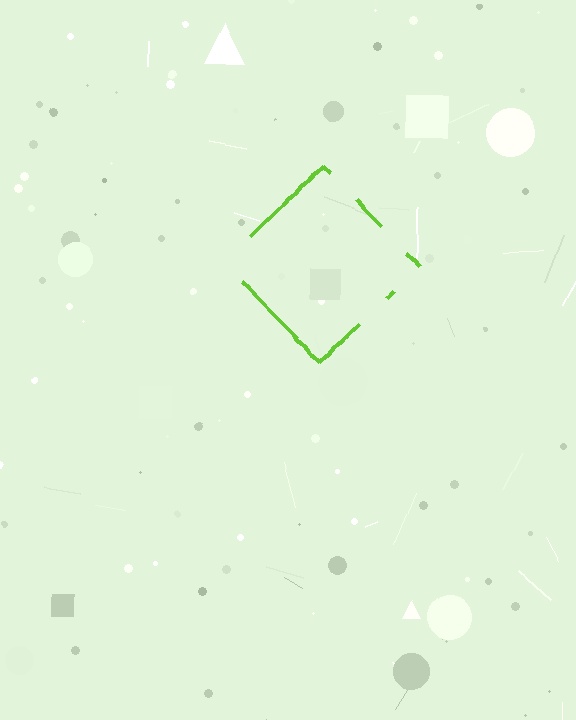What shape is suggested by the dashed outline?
The dashed outline suggests a diamond.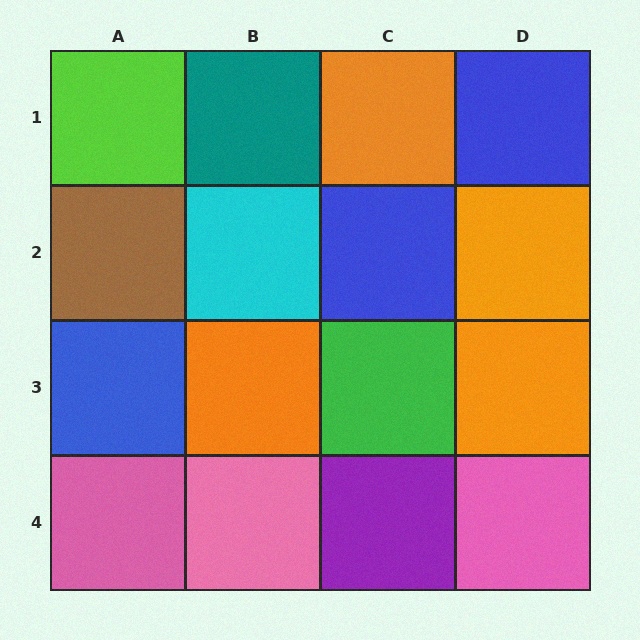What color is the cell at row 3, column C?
Green.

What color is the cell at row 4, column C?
Purple.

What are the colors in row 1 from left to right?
Lime, teal, orange, blue.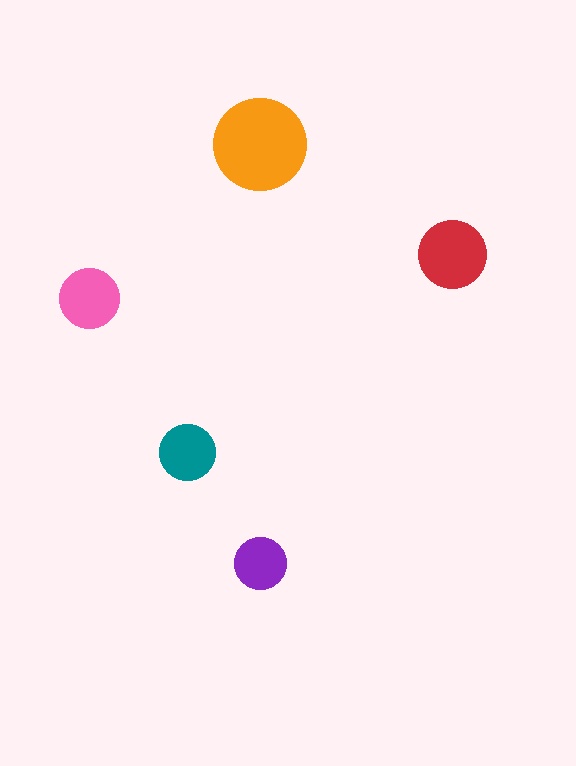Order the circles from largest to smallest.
the orange one, the red one, the pink one, the teal one, the purple one.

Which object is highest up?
The orange circle is topmost.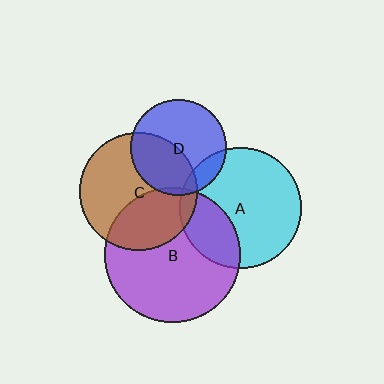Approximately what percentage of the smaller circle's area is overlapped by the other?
Approximately 25%.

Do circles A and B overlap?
Yes.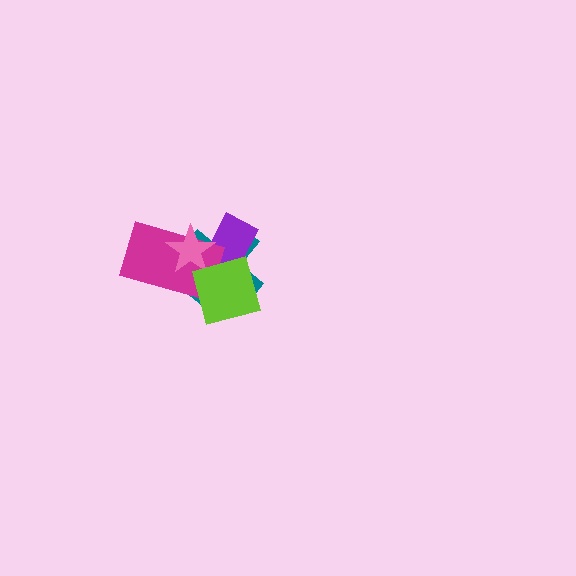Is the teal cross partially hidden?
Yes, it is partially covered by another shape.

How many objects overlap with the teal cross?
4 objects overlap with the teal cross.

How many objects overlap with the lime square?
3 objects overlap with the lime square.